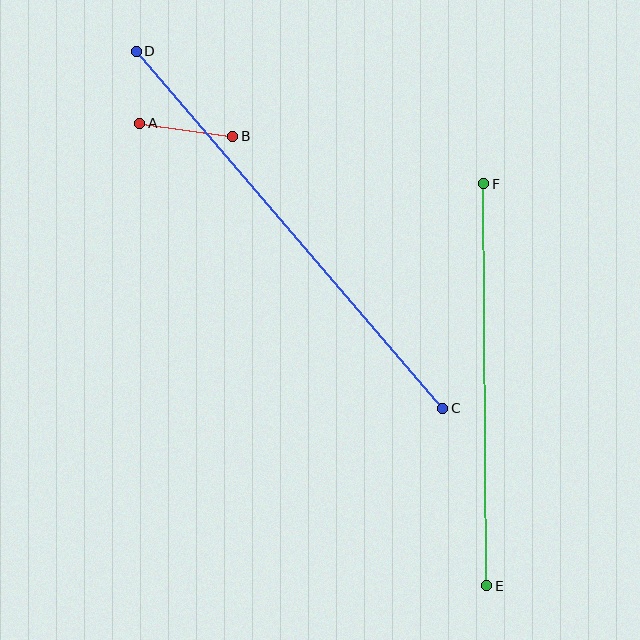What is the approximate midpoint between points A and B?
The midpoint is at approximately (186, 130) pixels.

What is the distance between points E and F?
The distance is approximately 402 pixels.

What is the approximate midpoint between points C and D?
The midpoint is at approximately (289, 230) pixels.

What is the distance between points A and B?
The distance is approximately 94 pixels.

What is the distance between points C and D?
The distance is approximately 470 pixels.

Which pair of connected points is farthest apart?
Points C and D are farthest apart.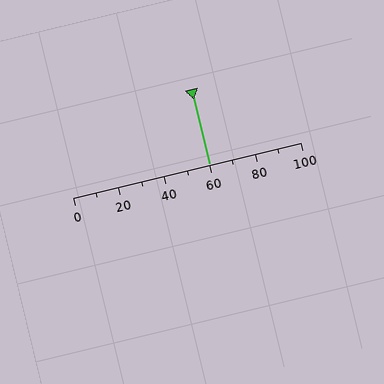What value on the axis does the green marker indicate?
The marker indicates approximately 60.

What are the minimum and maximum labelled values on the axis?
The axis runs from 0 to 100.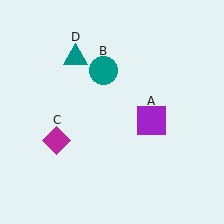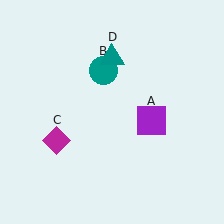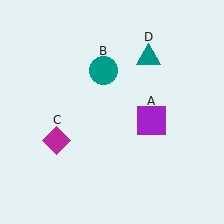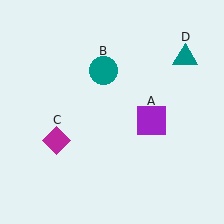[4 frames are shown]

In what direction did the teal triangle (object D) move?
The teal triangle (object D) moved right.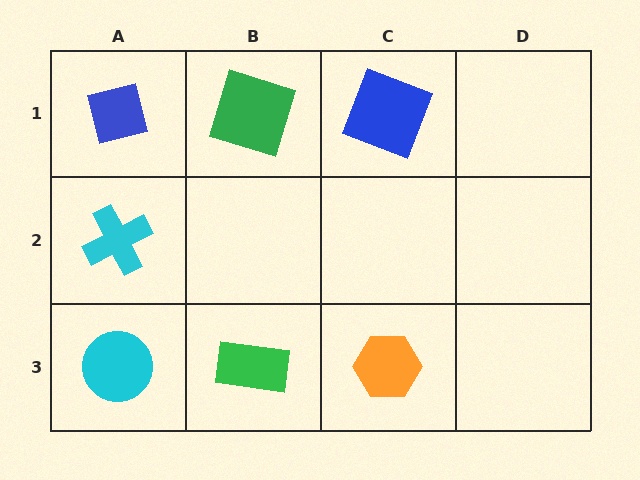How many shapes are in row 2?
1 shape.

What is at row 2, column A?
A cyan cross.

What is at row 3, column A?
A cyan circle.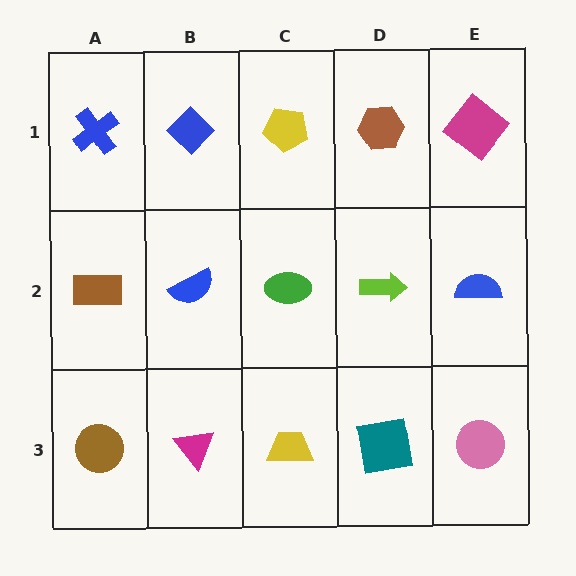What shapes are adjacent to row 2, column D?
A brown hexagon (row 1, column D), a teal square (row 3, column D), a green ellipse (row 2, column C), a blue semicircle (row 2, column E).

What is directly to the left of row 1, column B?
A blue cross.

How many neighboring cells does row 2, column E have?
3.